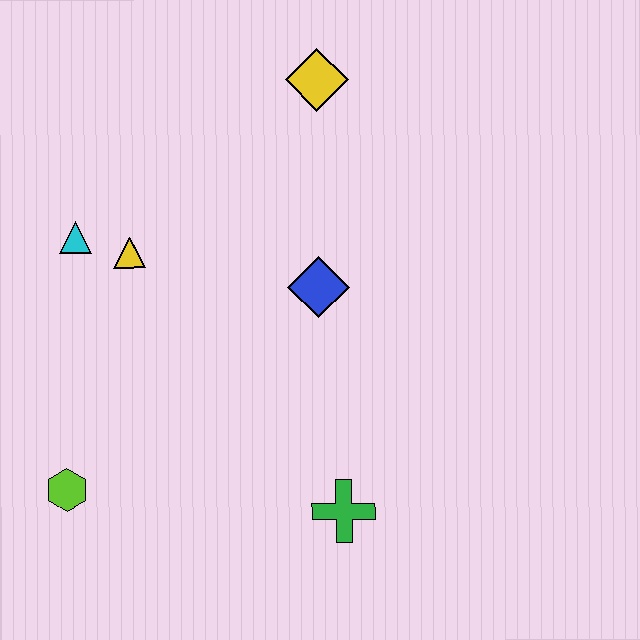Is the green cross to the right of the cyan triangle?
Yes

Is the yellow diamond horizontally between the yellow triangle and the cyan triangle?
No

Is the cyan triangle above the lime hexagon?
Yes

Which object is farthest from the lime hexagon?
The yellow diamond is farthest from the lime hexagon.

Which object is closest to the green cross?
The blue diamond is closest to the green cross.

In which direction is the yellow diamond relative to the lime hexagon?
The yellow diamond is above the lime hexagon.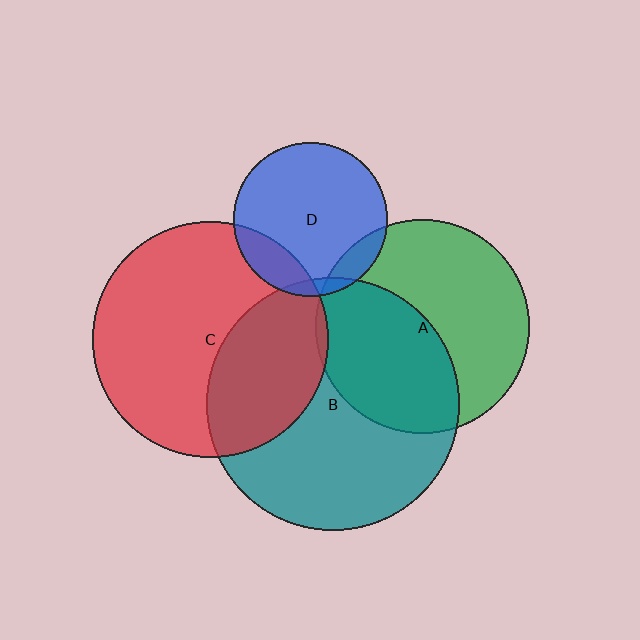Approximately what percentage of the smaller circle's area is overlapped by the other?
Approximately 15%.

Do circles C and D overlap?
Yes.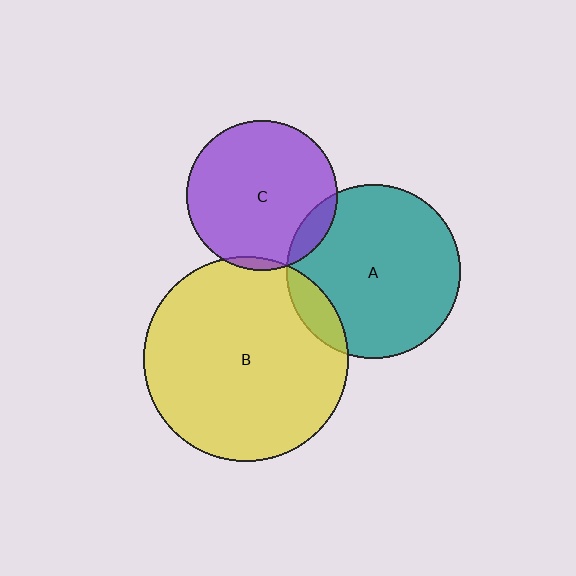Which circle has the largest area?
Circle B (yellow).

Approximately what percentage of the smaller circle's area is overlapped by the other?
Approximately 5%.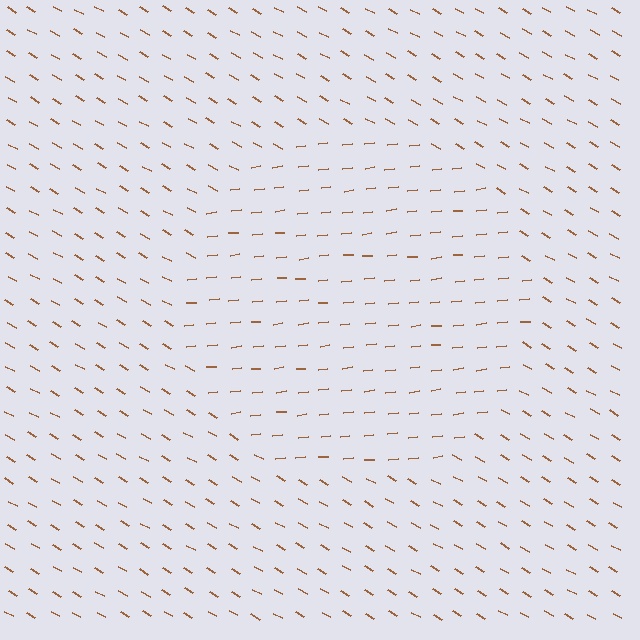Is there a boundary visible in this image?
Yes, there is a texture boundary formed by a change in line orientation.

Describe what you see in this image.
The image is filled with small brown line segments. A circle region in the image has lines oriented differently from the surrounding lines, creating a visible texture boundary.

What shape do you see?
I see a circle.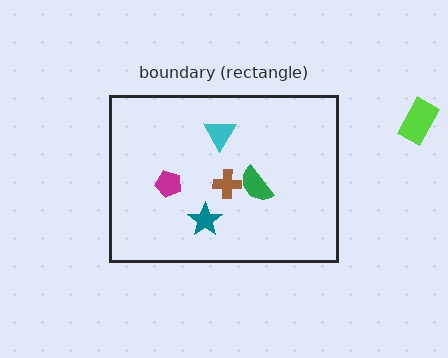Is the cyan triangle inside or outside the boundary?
Inside.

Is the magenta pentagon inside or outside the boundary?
Inside.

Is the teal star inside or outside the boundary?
Inside.